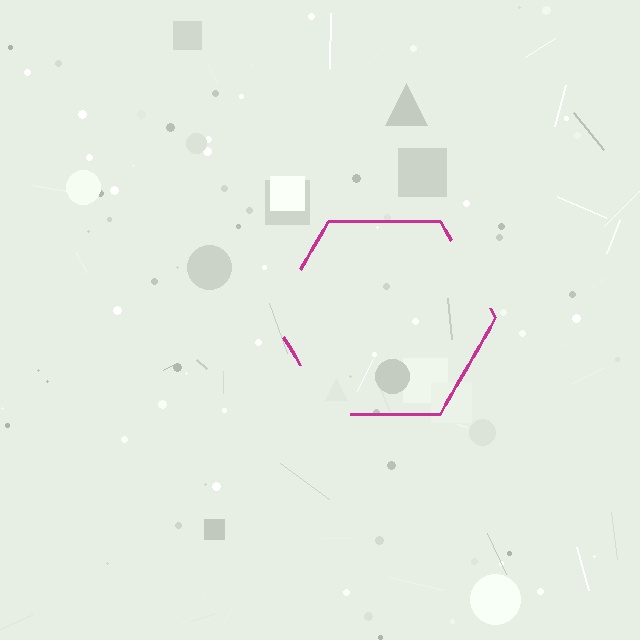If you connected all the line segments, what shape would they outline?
They would outline a hexagon.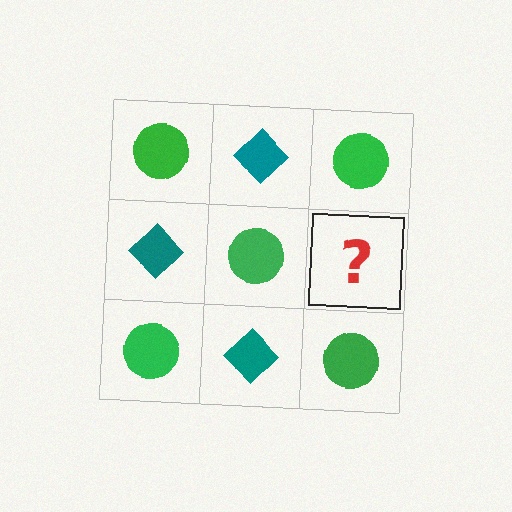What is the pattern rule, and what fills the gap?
The rule is that it alternates green circle and teal diamond in a checkerboard pattern. The gap should be filled with a teal diamond.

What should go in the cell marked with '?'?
The missing cell should contain a teal diamond.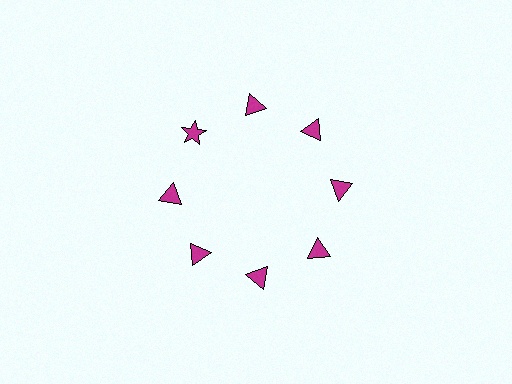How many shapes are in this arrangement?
There are 8 shapes arranged in a ring pattern.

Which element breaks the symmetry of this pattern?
The magenta star at roughly the 10 o'clock position breaks the symmetry. All other shapes are magenta triangles.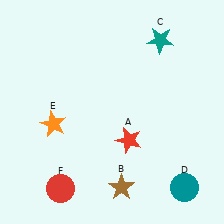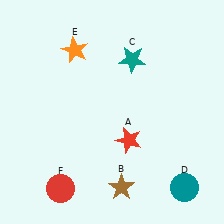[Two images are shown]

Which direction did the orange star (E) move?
The orange star (E) moved up.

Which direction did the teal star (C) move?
The teal star (C) moved left.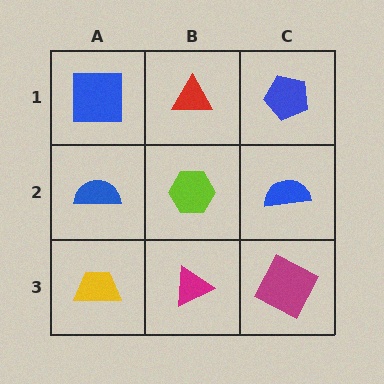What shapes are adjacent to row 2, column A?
A blue square (row 1, column A), a yellow trapezoid (row 3, column A), a lime hexagon (row 2, column B).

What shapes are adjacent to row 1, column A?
A blue semicircle (row 2, column A), a red triangle (row 1, column B).